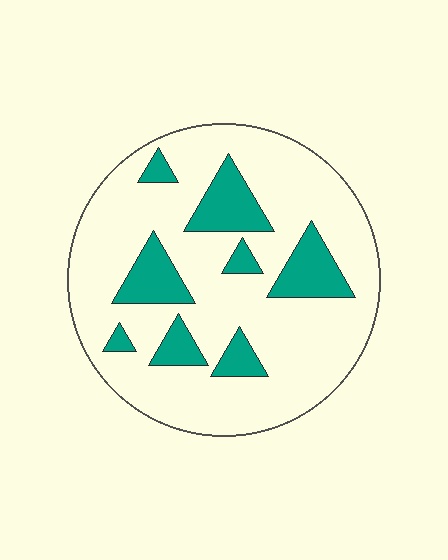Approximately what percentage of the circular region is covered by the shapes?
Approximately 20%.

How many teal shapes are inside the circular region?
8.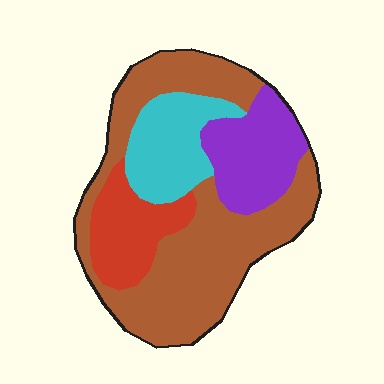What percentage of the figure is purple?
Purple takes up about one sixth (1/6) of the figure.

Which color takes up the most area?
Brown, at roughly 50%.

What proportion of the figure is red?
Red covers 15% of the figure.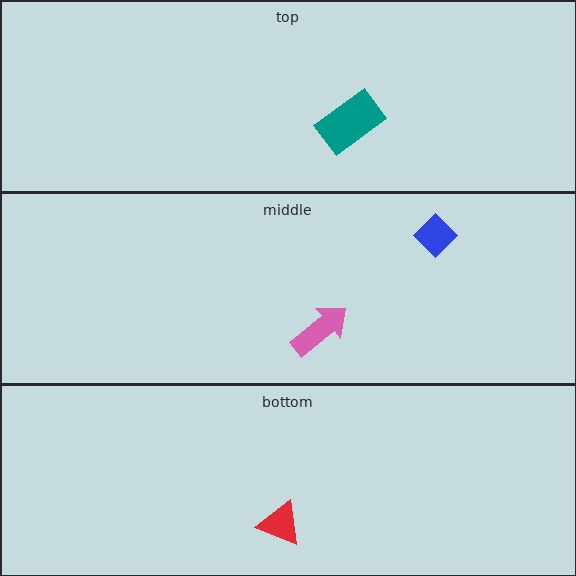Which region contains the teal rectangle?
The top region.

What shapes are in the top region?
The teal rectangle.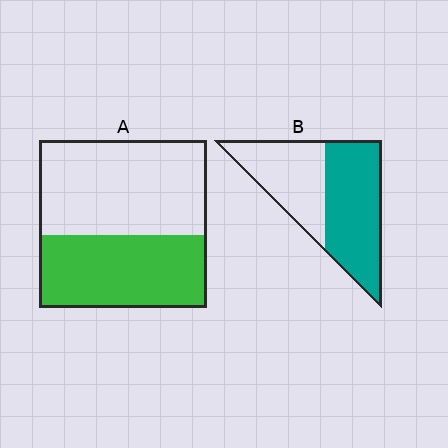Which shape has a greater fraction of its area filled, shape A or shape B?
Shape B.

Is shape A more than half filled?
No.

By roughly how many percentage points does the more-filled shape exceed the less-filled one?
By roughly 15 percentage points (B over A).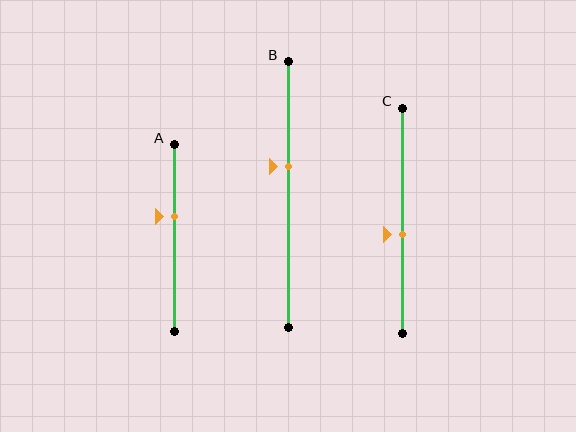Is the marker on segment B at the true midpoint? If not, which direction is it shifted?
No, the marker on segment B is shifted upward by about 11% of the segment length.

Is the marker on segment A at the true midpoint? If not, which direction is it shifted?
No, the marker on segment A is shifted upward by about 11% of the segment length.